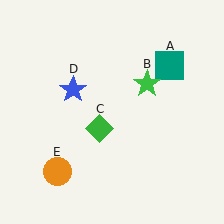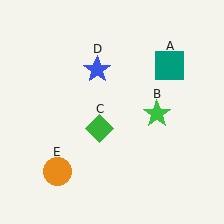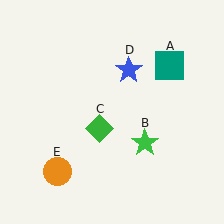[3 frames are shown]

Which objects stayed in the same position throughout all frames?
Teal square (object A) and green diamond (object C) and orange circle (object E) remained stationary.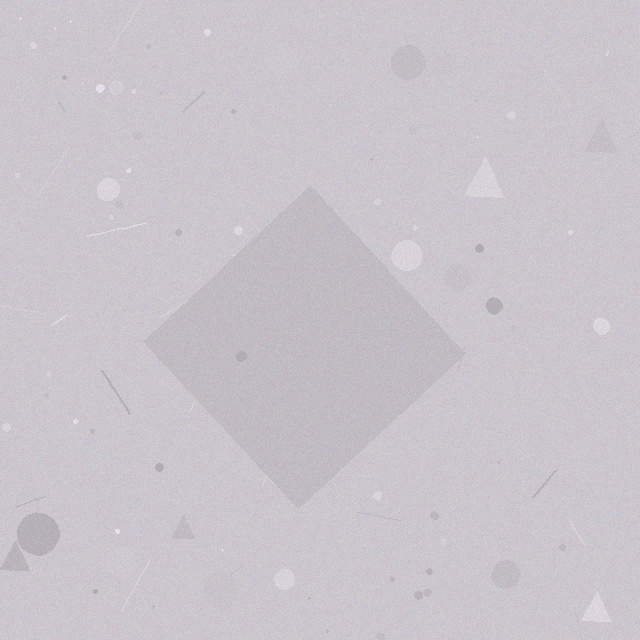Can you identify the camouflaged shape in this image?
The camouflaged shape is a diamond.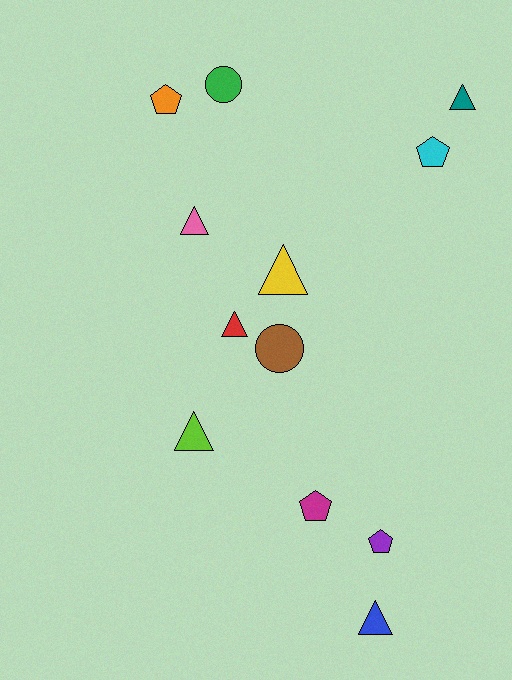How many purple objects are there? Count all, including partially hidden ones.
There is 1 purple object.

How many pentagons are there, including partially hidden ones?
There are 4 pentagons.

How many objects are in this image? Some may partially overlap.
There are 12 objects.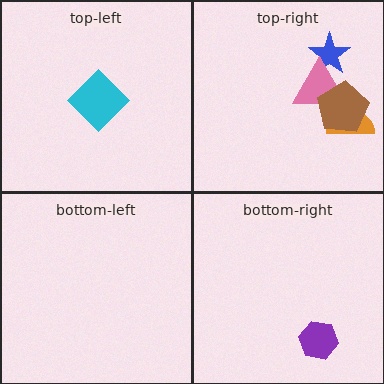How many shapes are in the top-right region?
4.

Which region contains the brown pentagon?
The top-right region.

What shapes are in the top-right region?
The orange semicircle, the blue star, the pink triangle, the brown pentagon.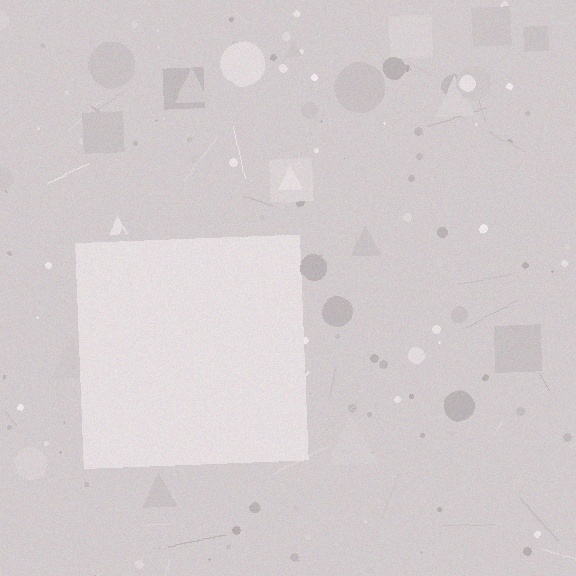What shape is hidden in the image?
A square is hidden in the image.